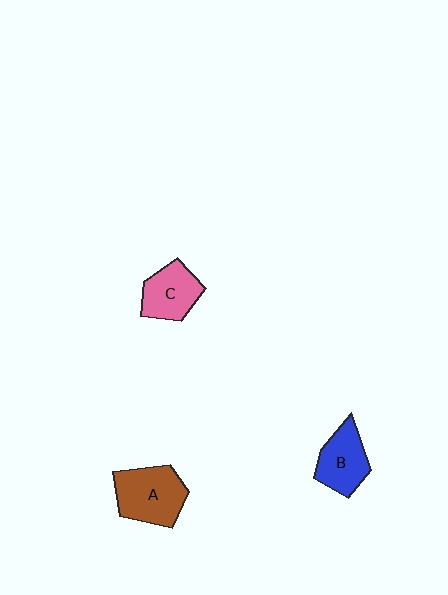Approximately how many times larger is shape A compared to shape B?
Approximately 1.3 times.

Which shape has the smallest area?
Shape C (pink).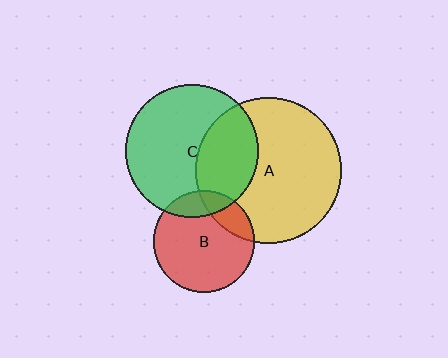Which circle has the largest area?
Circle A (yellow).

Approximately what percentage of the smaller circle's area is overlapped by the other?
Approximately 20%.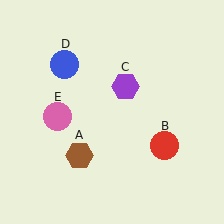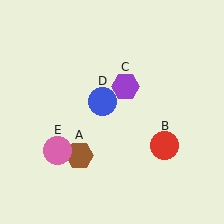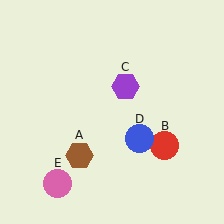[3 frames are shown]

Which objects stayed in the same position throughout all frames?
Brown hexagon (object A) and red circle (object B) and purple hexagon (object C) remained stationary.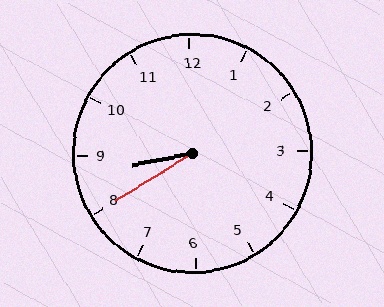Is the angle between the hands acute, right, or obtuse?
It is acute.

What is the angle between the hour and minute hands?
Approximately 20 degrees.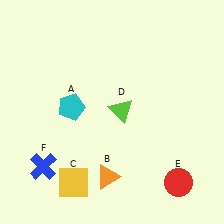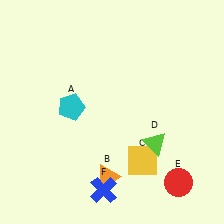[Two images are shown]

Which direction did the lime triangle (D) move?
The lime triangle (D) moved down.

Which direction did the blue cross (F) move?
The blue cross (F) moved right.